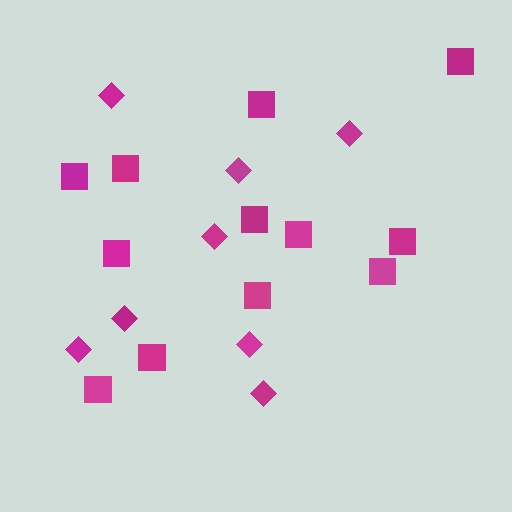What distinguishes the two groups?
There are 2 groups: one group of diamonds (8) and one group of squares (12).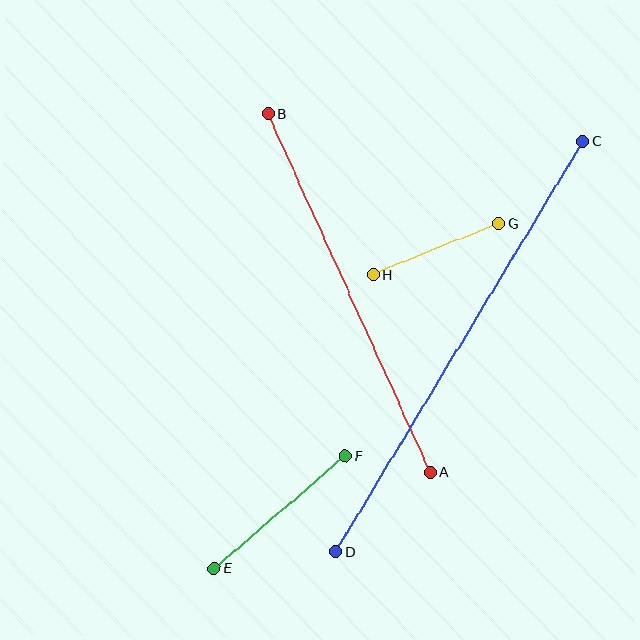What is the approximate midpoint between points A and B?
The midpoint is at approximately (349, 293) pixels.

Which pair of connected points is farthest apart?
Points C and D are farthest apart.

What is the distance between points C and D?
The distance is approximately 479 pixels.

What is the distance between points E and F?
The distance is approximately 173 pixels.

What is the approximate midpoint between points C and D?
The midpoint is at approximately (459, 347) pixels.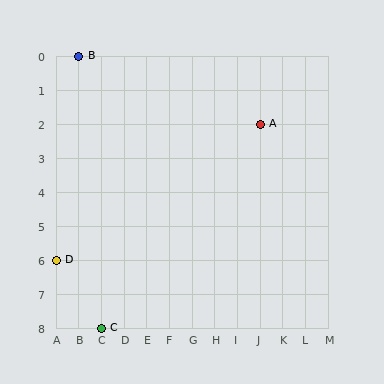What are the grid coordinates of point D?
Point D is at grid coordinates (A, 6).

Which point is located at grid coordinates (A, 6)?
Point D is at (A, 6).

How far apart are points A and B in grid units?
Points A and B are 8 columns and 2 rows apart (about 8.2 grid units diagonally).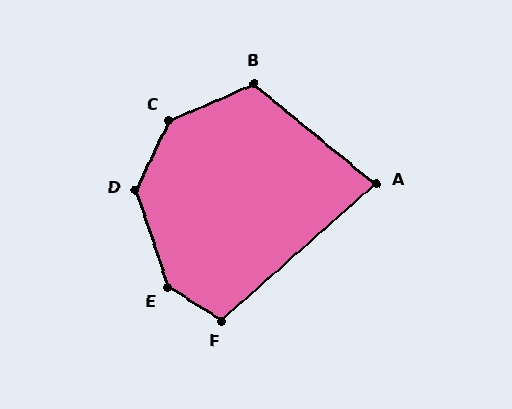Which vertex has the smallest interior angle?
A, at approximately 81 degrees.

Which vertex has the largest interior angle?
E, at approximately 140 degrees.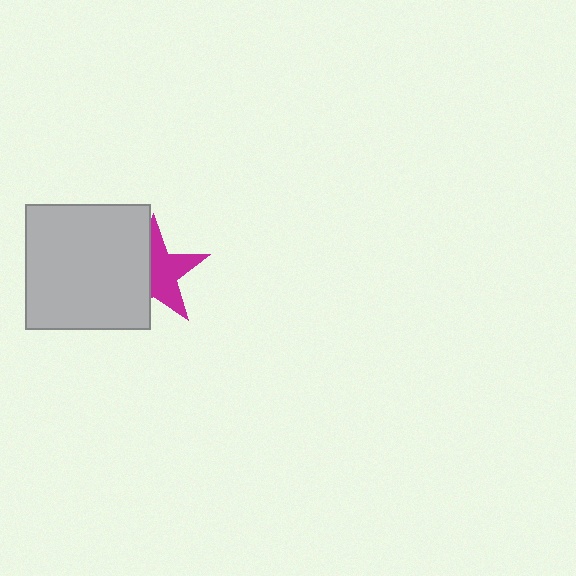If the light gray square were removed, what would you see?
You would see the complete magenta star.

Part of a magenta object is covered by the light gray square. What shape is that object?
It is a star.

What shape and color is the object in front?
The object in front is a light gray square.